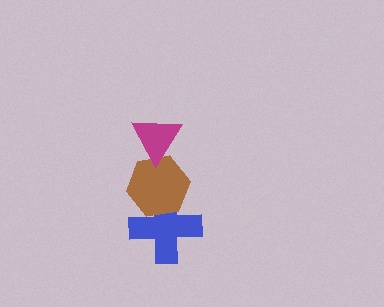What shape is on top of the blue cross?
The brown hexagon is on top of the blue cross.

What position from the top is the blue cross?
The blue cross is 3rd from the top.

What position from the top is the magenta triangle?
The magenta triangle is 1st from the top.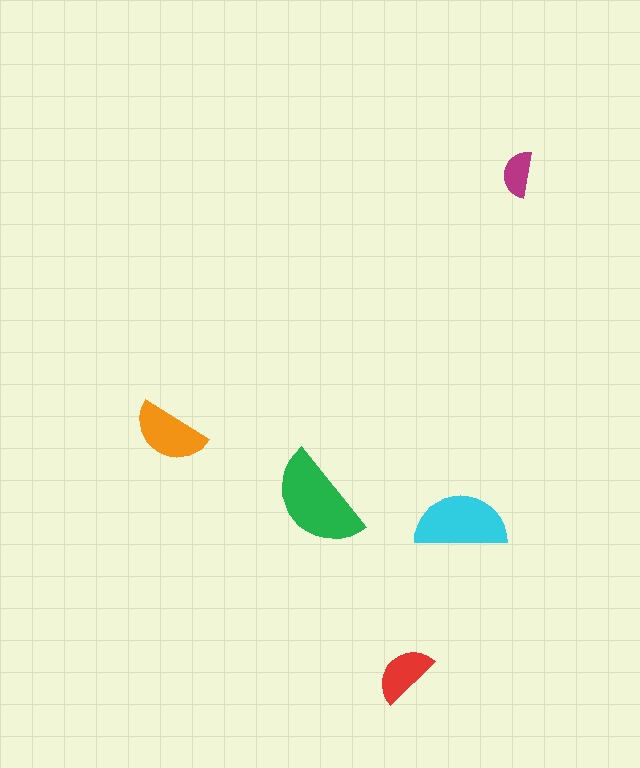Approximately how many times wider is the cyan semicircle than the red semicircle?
About 1.5 times wider.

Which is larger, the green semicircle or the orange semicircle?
The green one.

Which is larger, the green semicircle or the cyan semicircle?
The green one.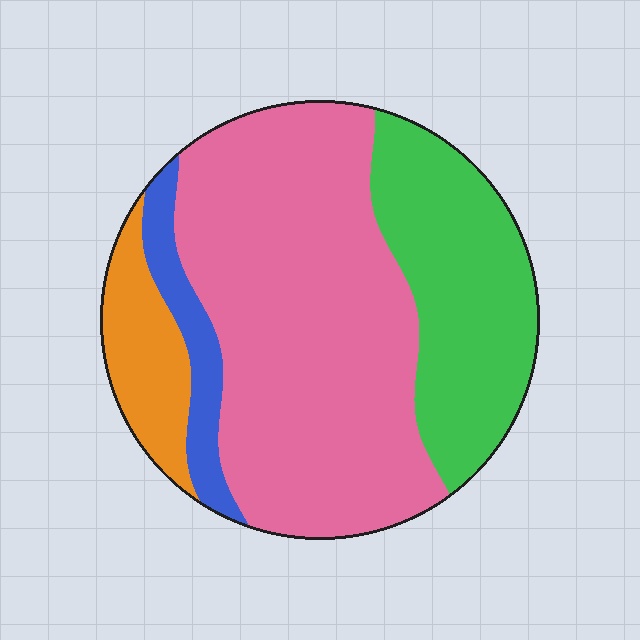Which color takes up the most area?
Pink, at roughly 55%.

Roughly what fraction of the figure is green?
Green covers roughly 25% of the figure.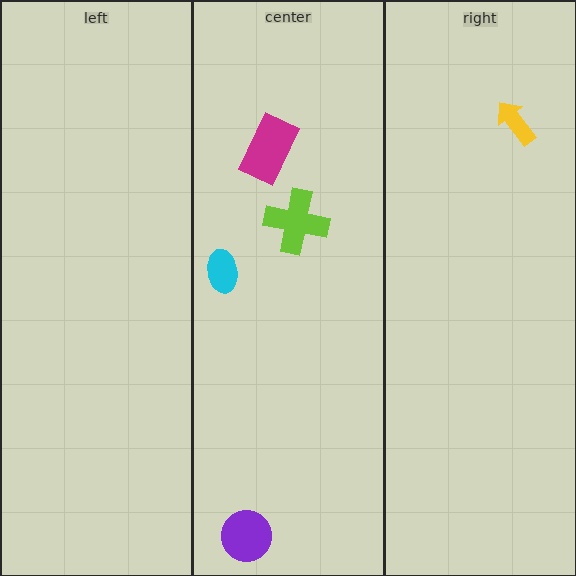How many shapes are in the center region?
4.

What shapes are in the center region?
The magenta rectangle, the cyan ellipse, the lime cross, the purple circle.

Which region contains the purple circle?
The center region.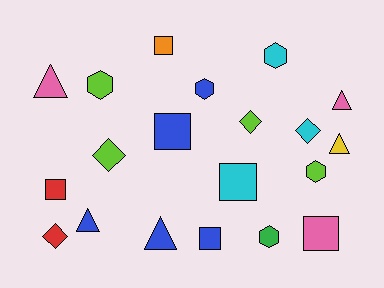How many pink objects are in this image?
There are 3 pink objects.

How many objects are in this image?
There are 20 objects.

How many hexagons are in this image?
There are 5 hexagons.